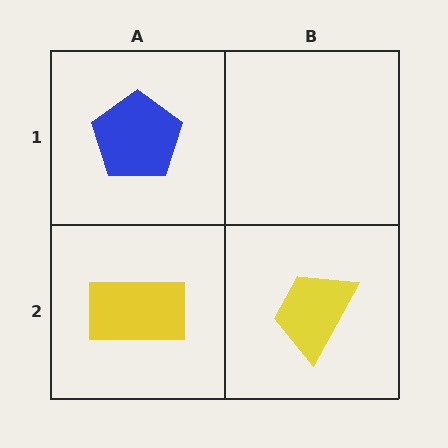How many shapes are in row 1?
1 shape.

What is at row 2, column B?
A yellow trapezoid.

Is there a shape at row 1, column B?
No, that cell is empty.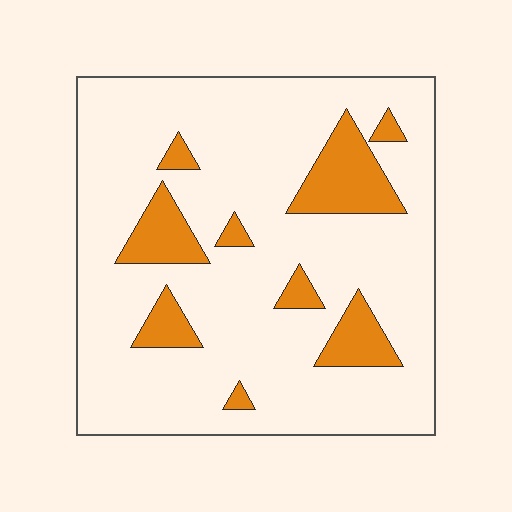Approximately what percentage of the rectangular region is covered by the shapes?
Approximately 15%.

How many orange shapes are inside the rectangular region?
9.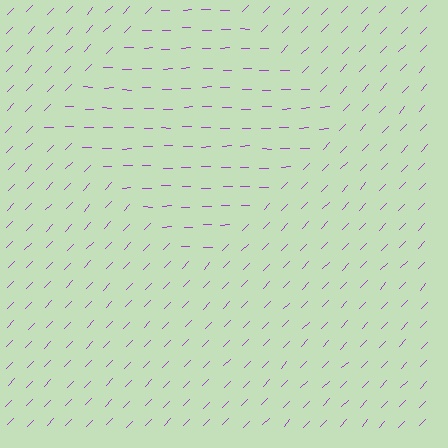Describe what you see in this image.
The image is filled with small purple line segments. A diamond region in the image has lines oriented differently from the surrounding lines, creating a visible texture boundary.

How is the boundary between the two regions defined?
The boundary is defined purely by a change in line orientation (approximately 45 degrees difference). All lines are the same color and thickness.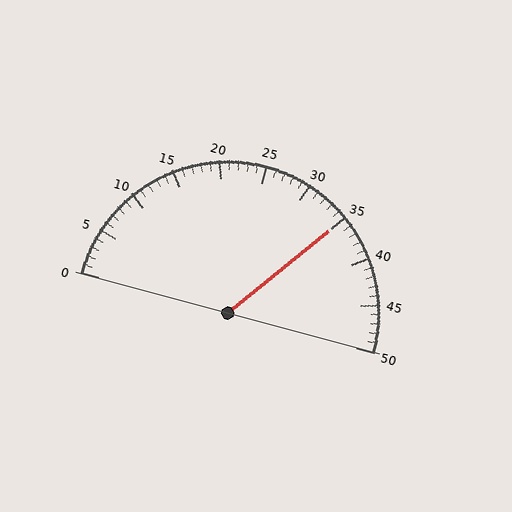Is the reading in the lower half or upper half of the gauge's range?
The reading is in the upper half of the range (0 to 50).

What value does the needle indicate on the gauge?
The needle indicates approximately 35.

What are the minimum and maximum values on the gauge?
The gauge ranges from 0 to 50.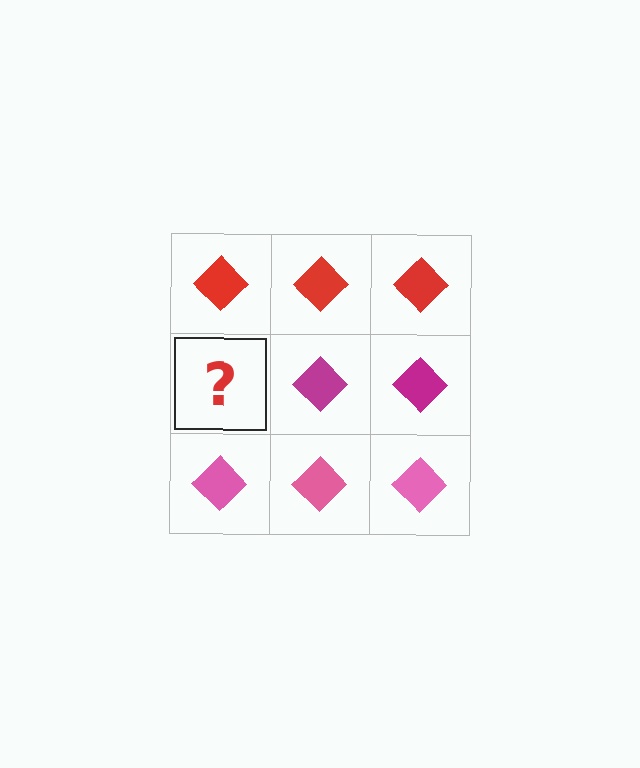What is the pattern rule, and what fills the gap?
The rule is that each row has a consistent color. The gap should be filled with a magenta diamond.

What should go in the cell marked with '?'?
The missing cell should contain a magenta diamond.